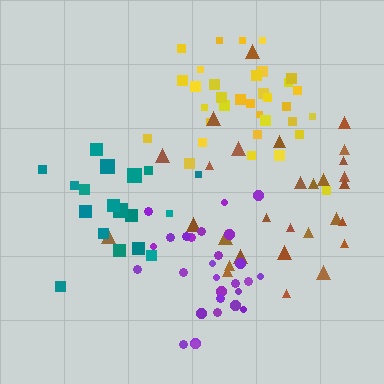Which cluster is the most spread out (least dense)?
Brown.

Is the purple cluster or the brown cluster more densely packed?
Purple.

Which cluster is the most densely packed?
Purple.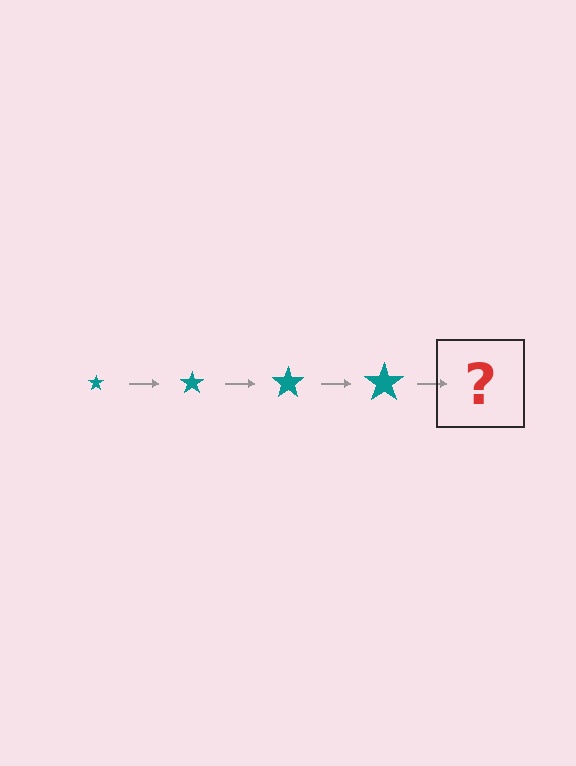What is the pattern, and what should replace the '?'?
The pattern is that the star gets progressively larger each step. The '?' should be a teal star, larger than the previous one.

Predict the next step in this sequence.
The next step is a teal star, larger than the previous one.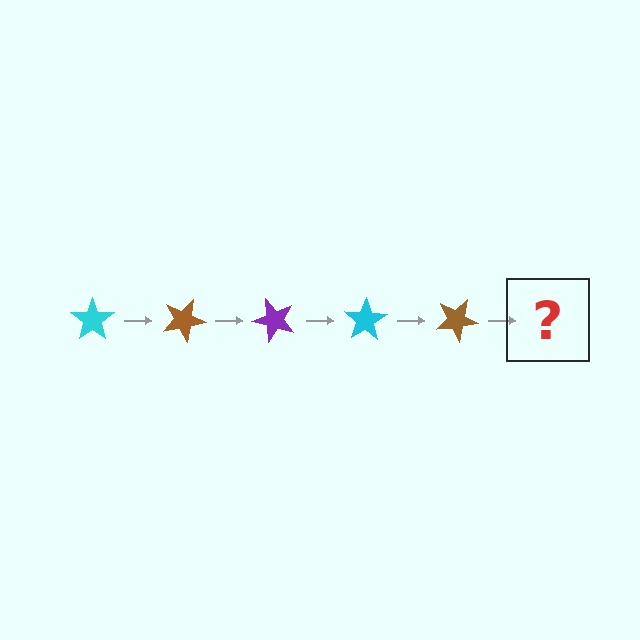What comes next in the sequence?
The next element should be a purple star, rotated 125 degrees from the start.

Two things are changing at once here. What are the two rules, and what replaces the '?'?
The two rules are that it rotates 25 degrees each step and the color cycles through cyan, brown, and purple. The '?' should be a purple star, rotated 125 degrees from the start.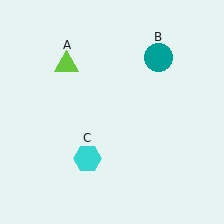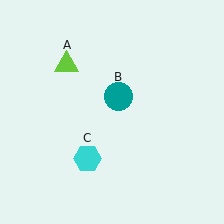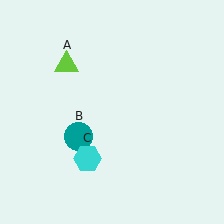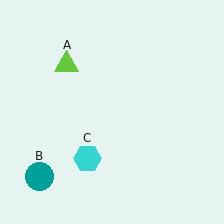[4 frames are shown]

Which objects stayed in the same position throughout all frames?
Lime triangle (object A) and cyan hexagon (object C) remained stationary.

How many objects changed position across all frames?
1 object changed position: teal circle (object B).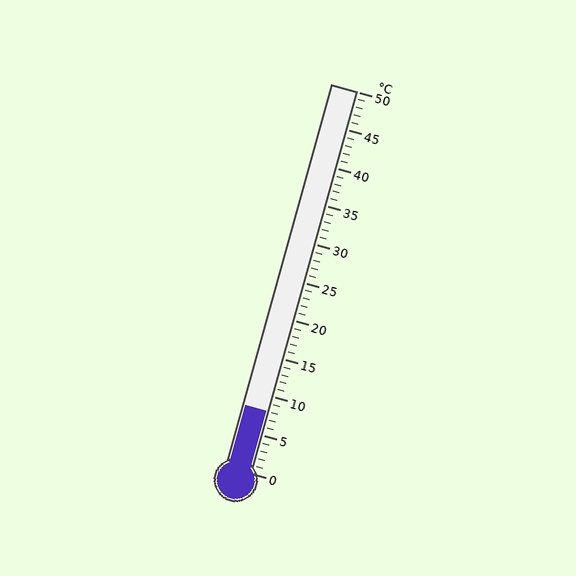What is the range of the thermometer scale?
The thermometer scale ranges from 0°C to 50°C.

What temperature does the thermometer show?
The thermometer shows approximately 8°C.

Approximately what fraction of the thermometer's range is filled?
The thermometer is filled to approximately 15% of its range.